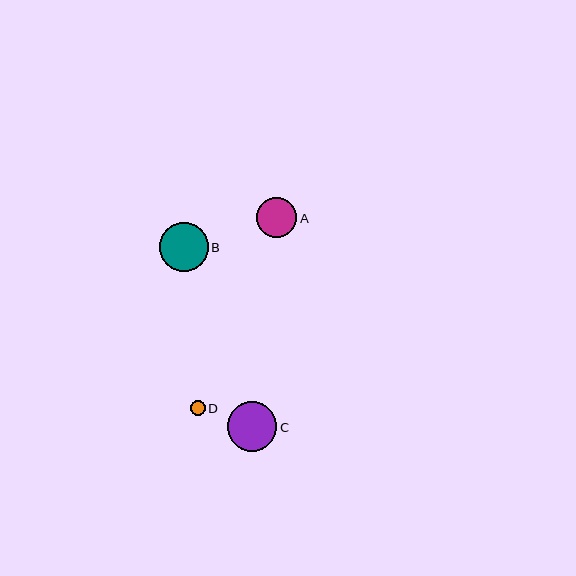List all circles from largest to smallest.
From largest to smallest: C, B, A, D.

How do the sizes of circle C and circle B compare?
Circle C and circle B are approximately the same size.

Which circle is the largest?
Circle C is the largest with a size of approximately 50 pixels.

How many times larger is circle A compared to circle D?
Circle A is approximately 2.6 times the size of circle D.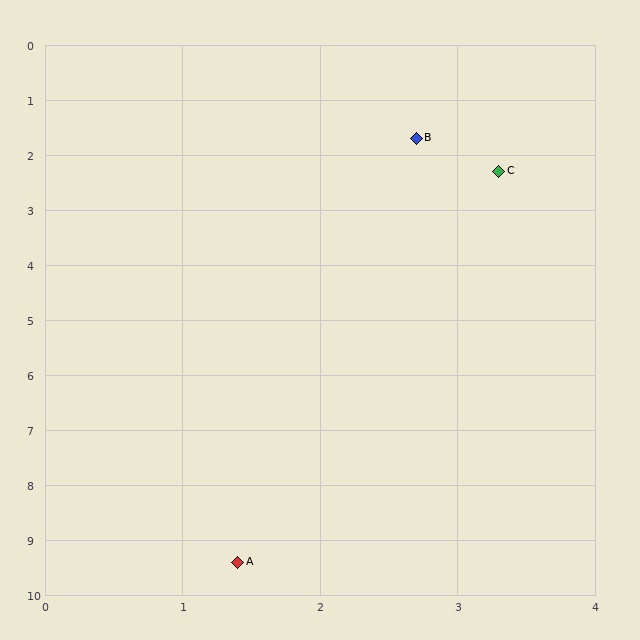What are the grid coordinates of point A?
Point A is at approximately (1.4, 9.4).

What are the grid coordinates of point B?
Point B is at approximately (2.7, 1.7).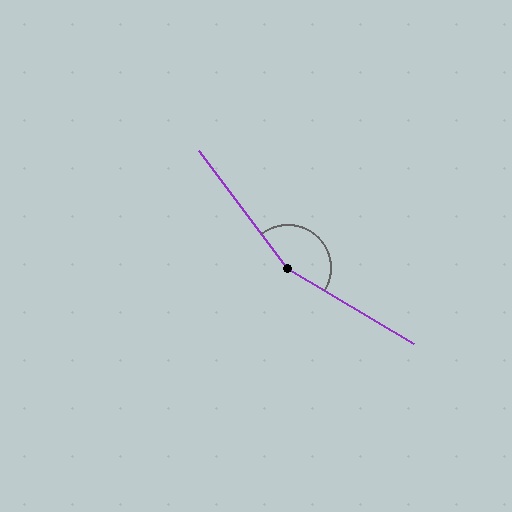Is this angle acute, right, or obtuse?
It is obtuse.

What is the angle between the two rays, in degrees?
Approximately 158 degrees.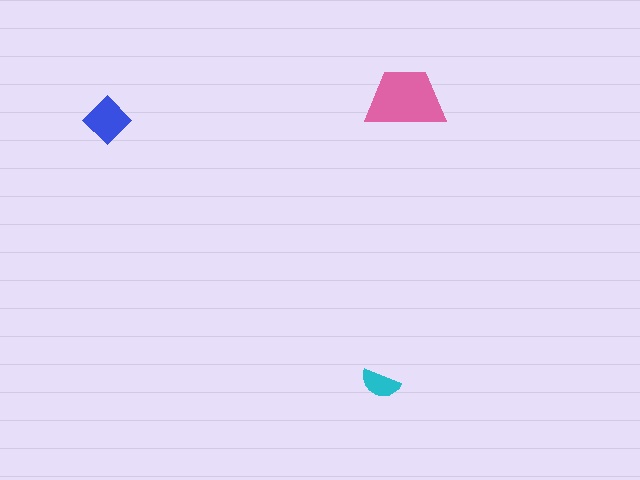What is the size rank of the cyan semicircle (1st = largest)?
3rd.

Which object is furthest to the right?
The pink trapezoid is rightmost.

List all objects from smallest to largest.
The cyan semicircle, the blue diamond, the pink trapezoid.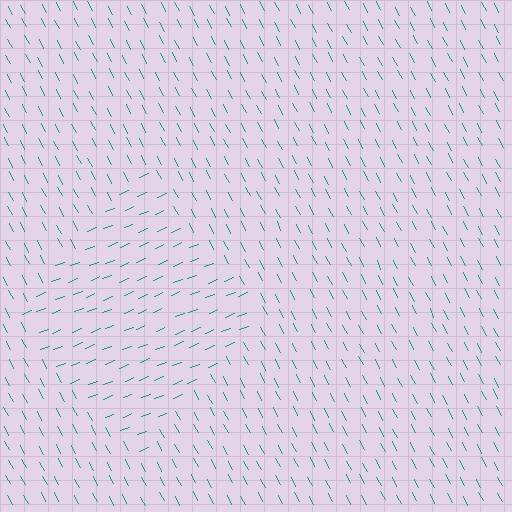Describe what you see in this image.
The image is filled with small teal line segments. A diamond region in the image has lines oriented differently from the surrounding lines, creating a visible texture boundary.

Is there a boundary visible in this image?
Yes, there is a texture boundary formed by a change in line orientation.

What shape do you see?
I see a diamond.